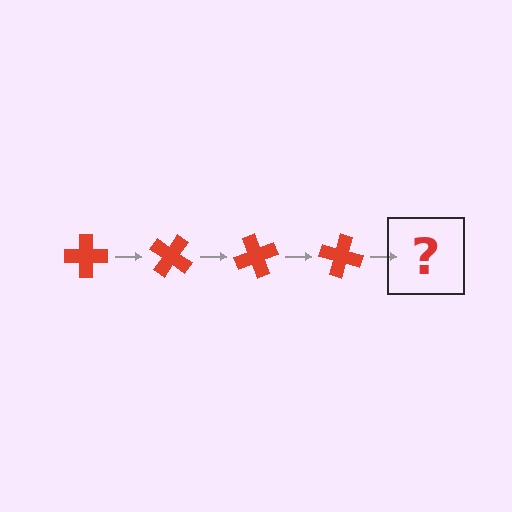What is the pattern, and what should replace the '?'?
The pattern is that the cross rotates 35 degrees each step. The '?' should be a red cross rotated 140 degrees.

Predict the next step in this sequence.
The next step is a red cross rotated 140 degrees.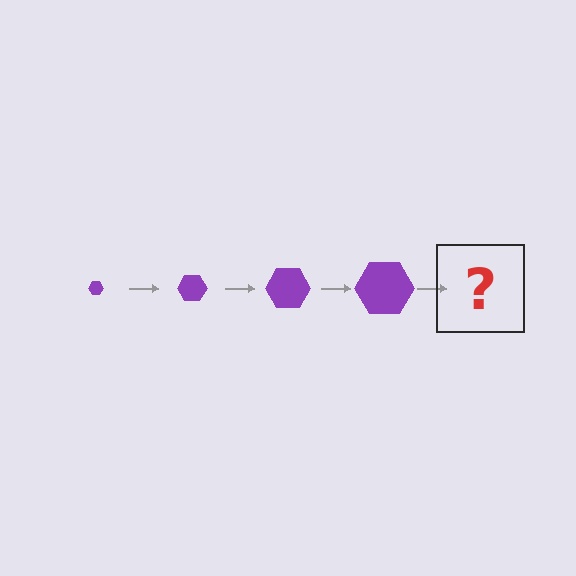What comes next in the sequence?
The next element should be a purple hexagon, larger than the previous one.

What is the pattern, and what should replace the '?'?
The pattern is that the hexagon gets progressively larger each step. The '?' should be a purple hexagon, larger than the previous one.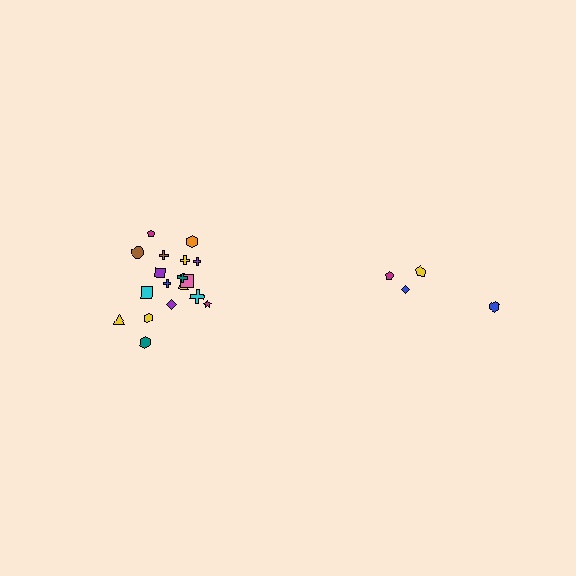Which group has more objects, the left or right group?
The left group.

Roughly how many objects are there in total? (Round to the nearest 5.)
Roughly 20 objects in total.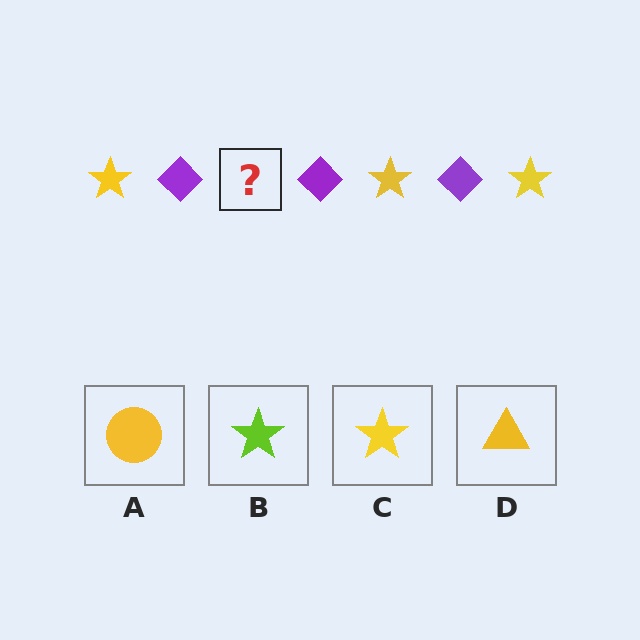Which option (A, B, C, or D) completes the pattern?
C.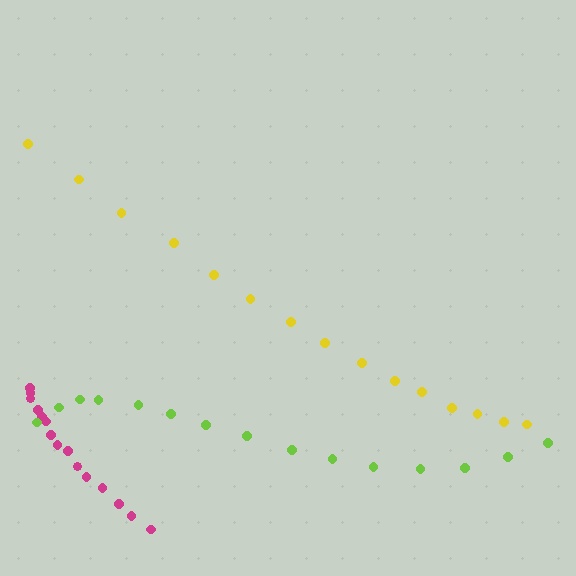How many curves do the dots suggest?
There are 3 distinct paths.